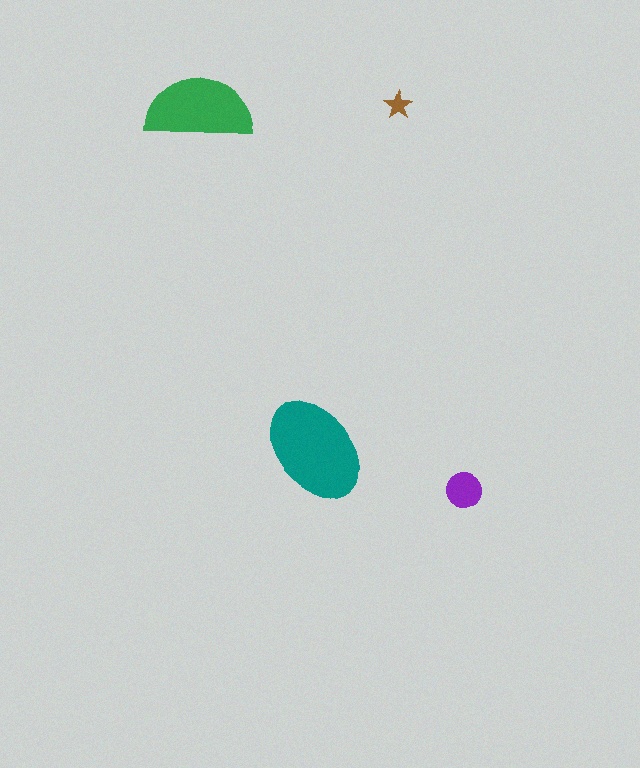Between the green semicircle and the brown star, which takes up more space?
The green semicircle.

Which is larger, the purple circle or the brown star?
The purple circle.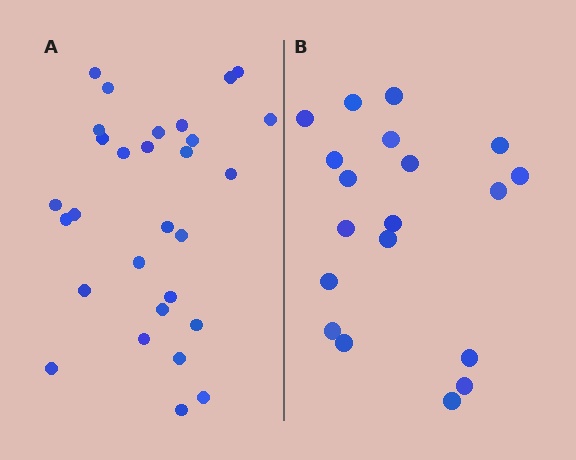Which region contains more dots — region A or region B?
Region A (the left region) has more dots.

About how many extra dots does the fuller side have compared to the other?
Region A has roughly 10 or so more dots than region B.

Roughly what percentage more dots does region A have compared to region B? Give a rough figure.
About 55% more.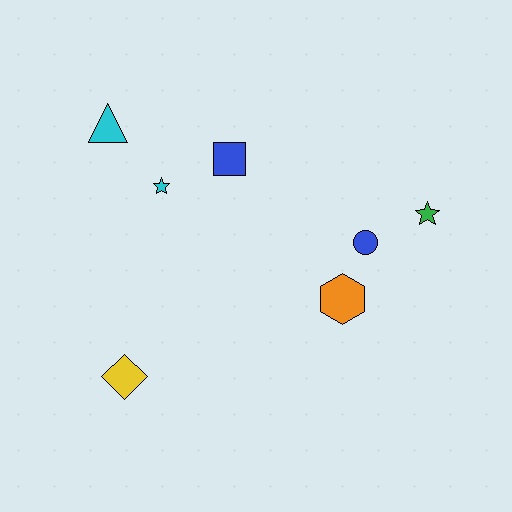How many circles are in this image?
There is 1 circle.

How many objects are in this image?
There are 7 objects.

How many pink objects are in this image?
There are no pink objects.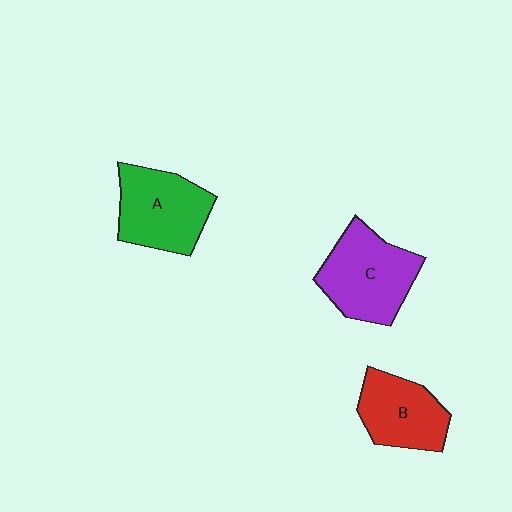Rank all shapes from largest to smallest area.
From largest to smallest: C (purple), A (green), B (red).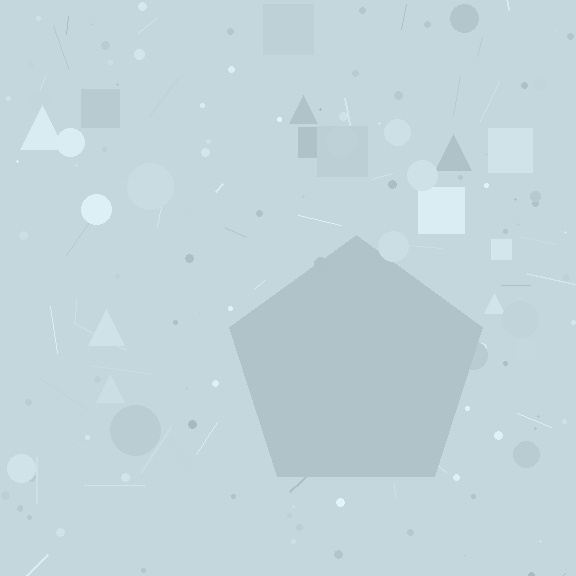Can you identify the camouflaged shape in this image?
The camouflaged shape is a pentagon.